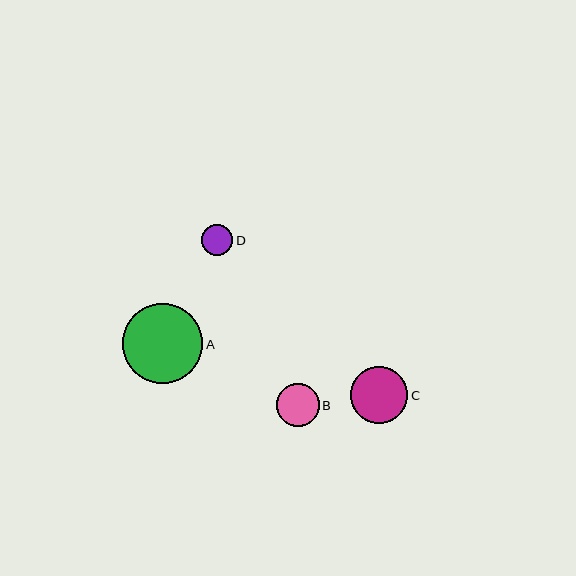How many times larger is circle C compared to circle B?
Circle C is approximately 1.3 times the size of circle B.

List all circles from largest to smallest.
From largest to smallest: A, C, B, D.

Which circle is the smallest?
Circle D is the smallest with a size of approximately 31 pixels.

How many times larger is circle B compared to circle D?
Circle B is approximately 1.4 times the size of circle D.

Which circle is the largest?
Circle A is the largest with a size of approximately 80 pixels.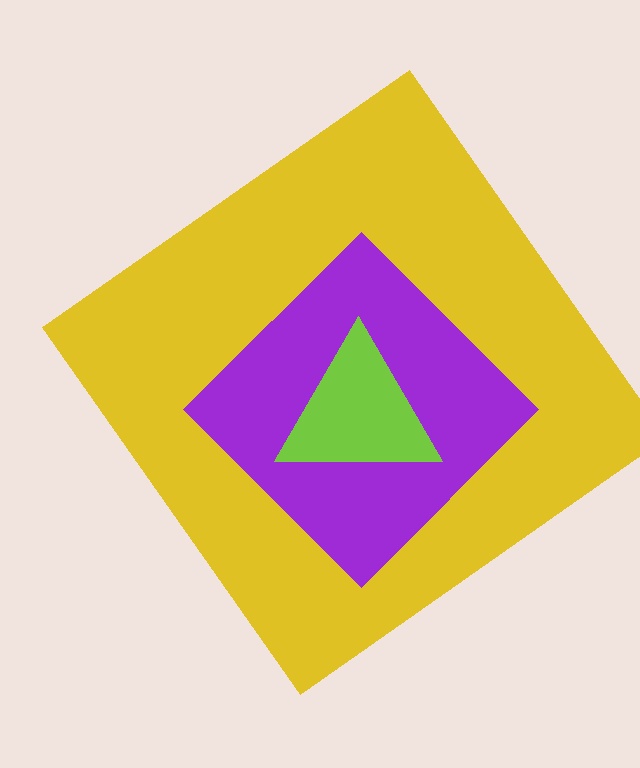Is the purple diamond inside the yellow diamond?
Yes.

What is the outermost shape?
The yellow diamond.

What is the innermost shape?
The lime triangle.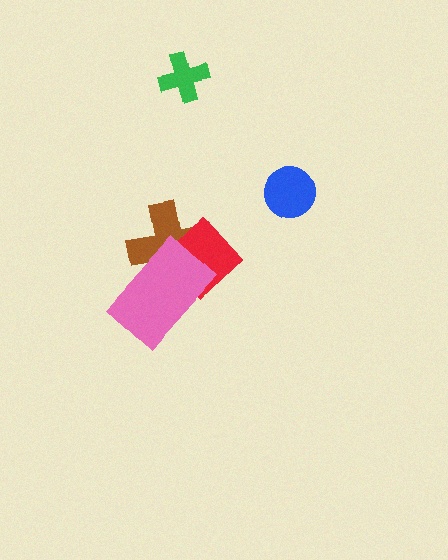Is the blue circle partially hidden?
No, no other shape covers it.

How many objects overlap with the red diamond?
2 objects overlap with the red diamond.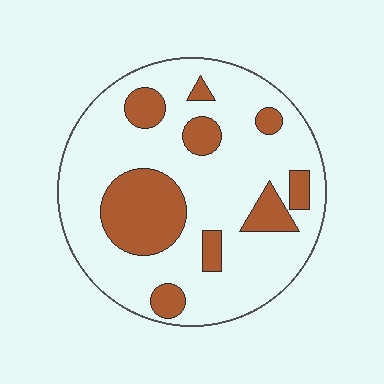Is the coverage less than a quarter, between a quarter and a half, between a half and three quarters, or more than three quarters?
Less than a quarter.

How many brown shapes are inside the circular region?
9.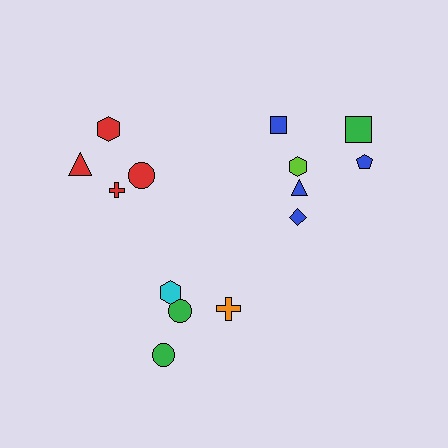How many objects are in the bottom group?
There are 4 objects.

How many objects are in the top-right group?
There are 6 objects.